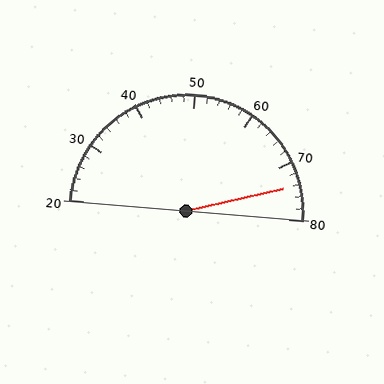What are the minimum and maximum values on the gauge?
The gauge ranges from 20 to 80.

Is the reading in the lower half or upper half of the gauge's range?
The reading is in the upper half of the range (20 to 80).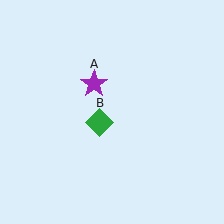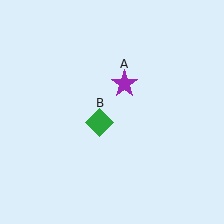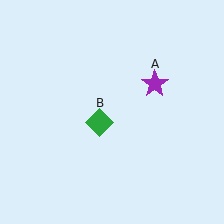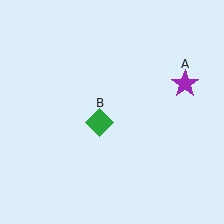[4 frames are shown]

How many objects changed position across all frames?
1 object changed position: purple star (object A).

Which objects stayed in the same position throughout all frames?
Green diamond (object B) remained stationary.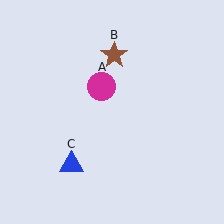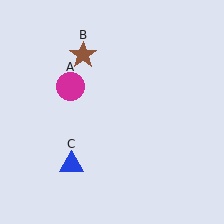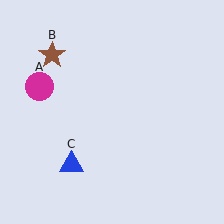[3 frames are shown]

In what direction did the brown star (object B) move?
The brown star (object B) moved left.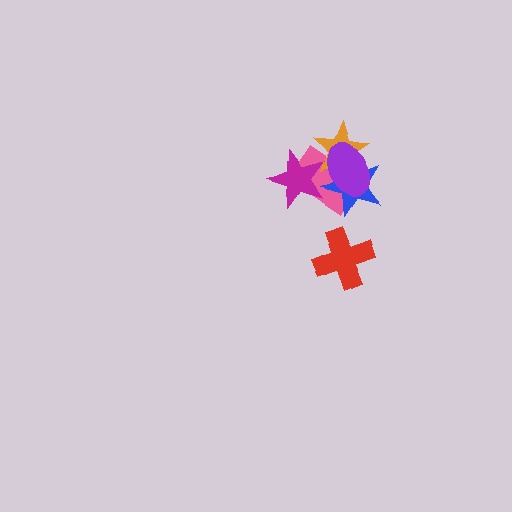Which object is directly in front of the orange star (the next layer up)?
The blue star is directly in front of the orange star.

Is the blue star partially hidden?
Yes, it is partially covered by another shape.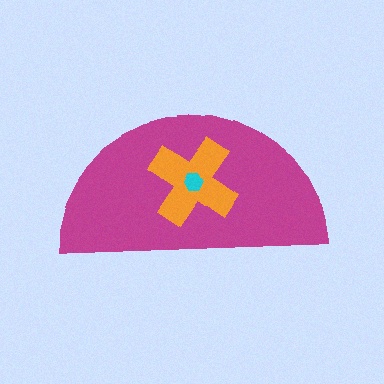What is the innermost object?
The cyan hexagon.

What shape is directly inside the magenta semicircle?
The orange cross.